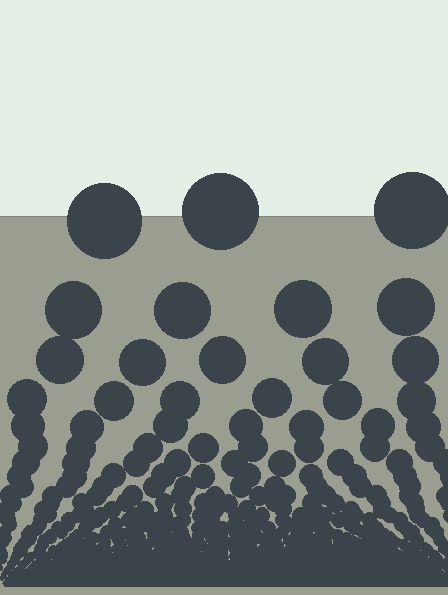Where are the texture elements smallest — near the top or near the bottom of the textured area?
Near the bottom.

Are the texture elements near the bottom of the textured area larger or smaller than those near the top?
Smaller. The gradient is inverted — elements near the bottom are smaller and denser.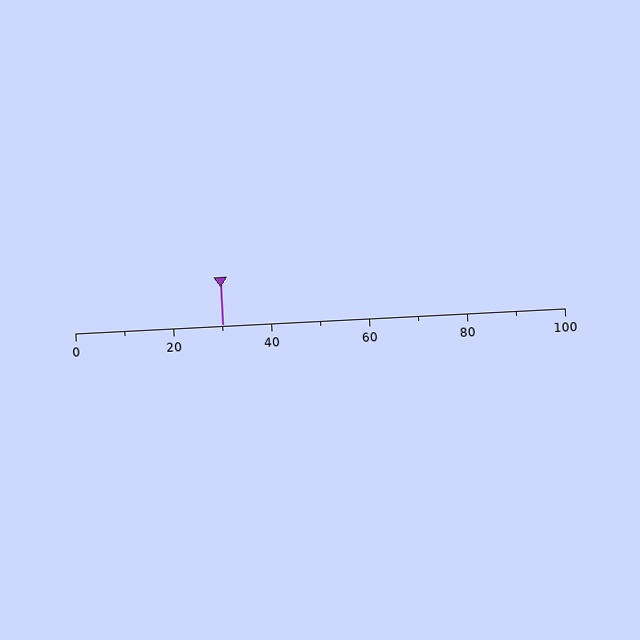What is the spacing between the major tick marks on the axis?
The major ticks are spaced 20 apart.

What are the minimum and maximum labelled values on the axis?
The axis runs from 0 to 100.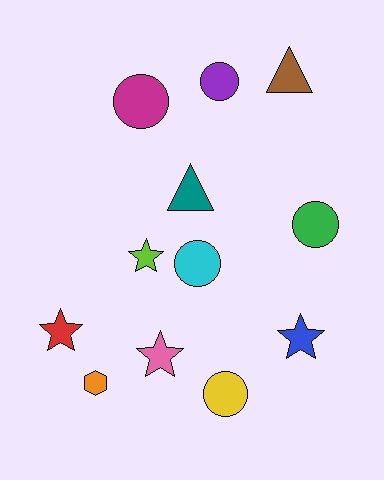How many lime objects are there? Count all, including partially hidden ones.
There is 1 lime object.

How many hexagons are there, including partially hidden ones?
There is 1 hexagon.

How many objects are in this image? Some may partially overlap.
There are 12 objects.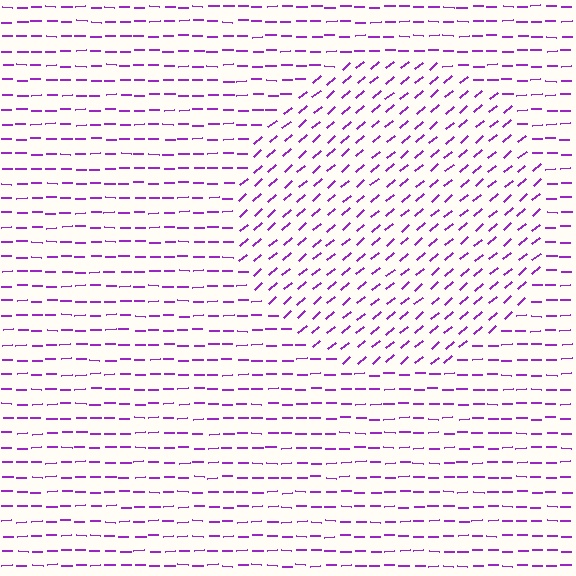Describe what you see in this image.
The image is filled with small purple line segments. A circle region in the image has lines oriented differently from the surrounding lines, creating a visible texture boundary.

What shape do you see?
I see a circle.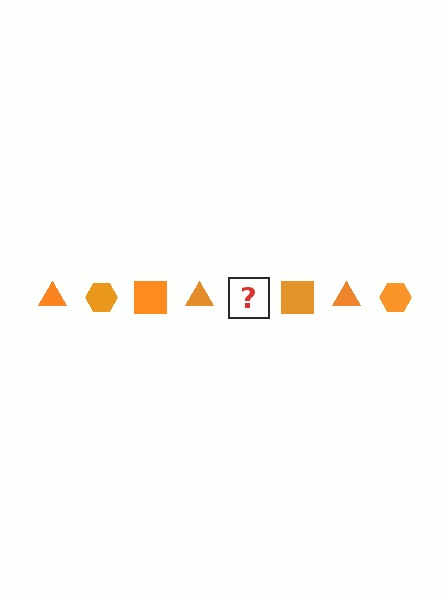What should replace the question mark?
The question mark should be replaced with an orange hexagon.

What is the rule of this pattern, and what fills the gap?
The rule is that the pattern cycles through triangle, hexagon, square shapes in orange. The gap should be filled with an orange hexagon.